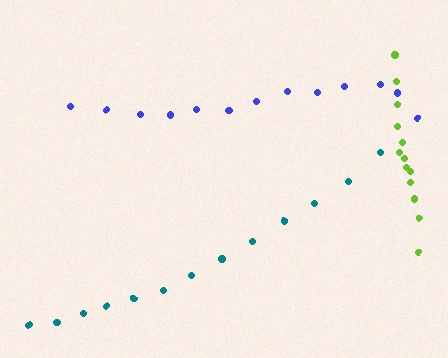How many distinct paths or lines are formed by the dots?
There are 3 distinct paths.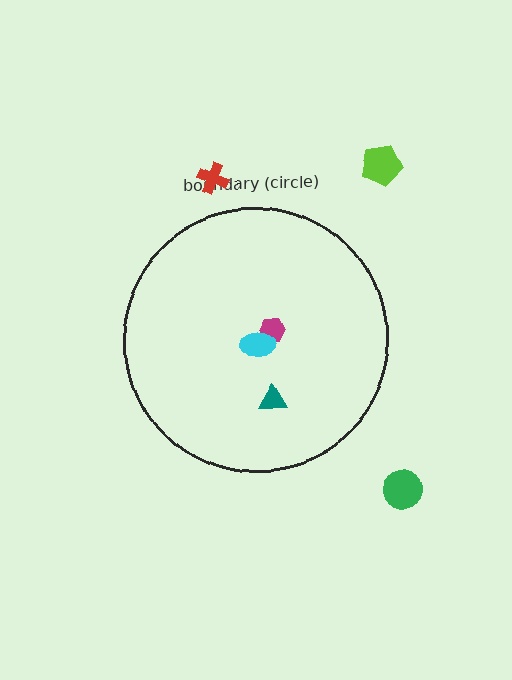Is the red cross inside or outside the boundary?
Outside.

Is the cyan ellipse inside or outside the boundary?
Inside.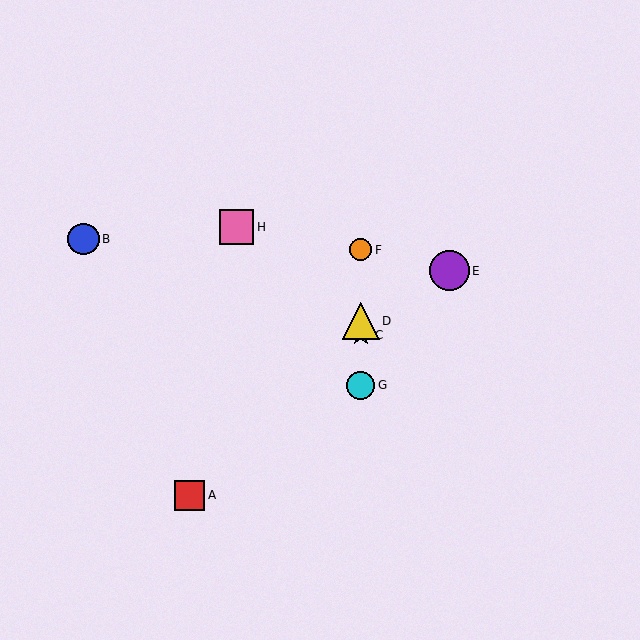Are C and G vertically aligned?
Yes, both are at x≈361.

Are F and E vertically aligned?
No, F is at x≈361 and E is at x≈449.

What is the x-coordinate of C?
Object C is at x≈361.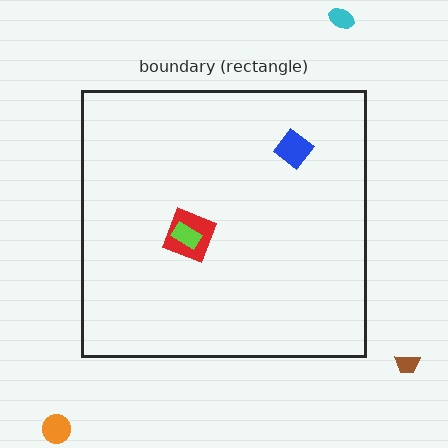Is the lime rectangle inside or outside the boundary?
Inside.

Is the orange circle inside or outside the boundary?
Outside.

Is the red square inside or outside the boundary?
Inside.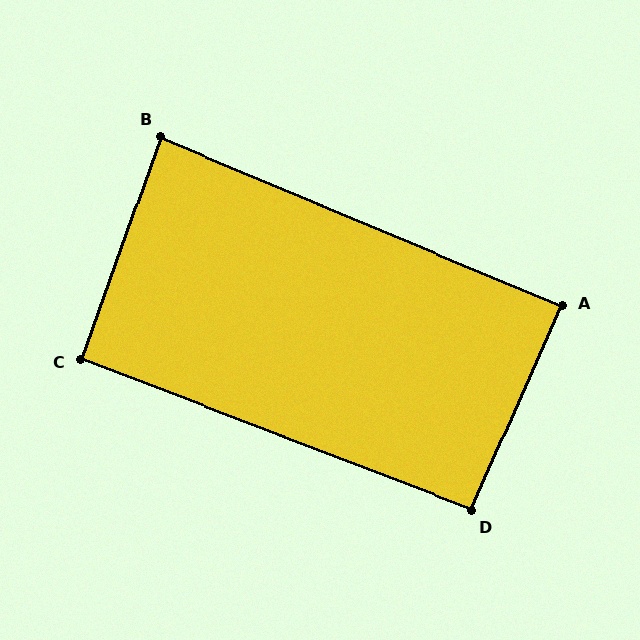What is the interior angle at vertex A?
Approximately 89 degrees (approximately right).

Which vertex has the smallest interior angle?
B, at approximately 87 degrees.